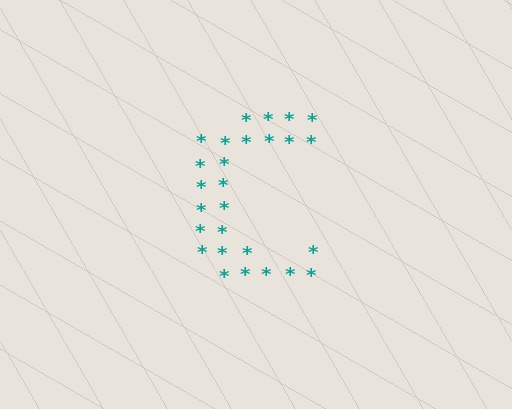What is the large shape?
The large shape is the letter C.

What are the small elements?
The small elements are asterisks.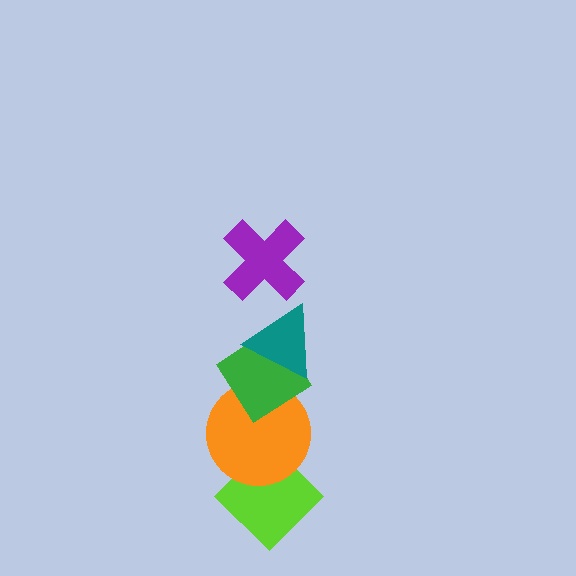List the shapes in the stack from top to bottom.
From top to bottom: the purple cross, the teal triangle, the green diamond, the orange circle, the lime diamond.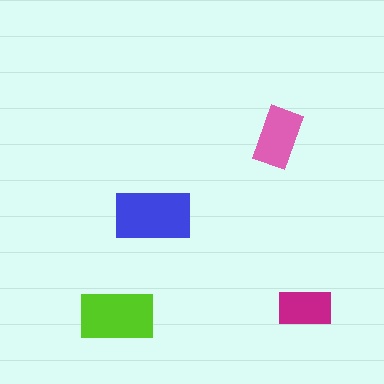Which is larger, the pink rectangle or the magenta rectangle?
The pink one.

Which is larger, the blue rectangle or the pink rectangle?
The blue one.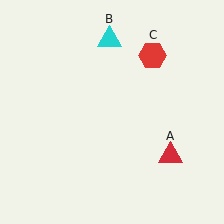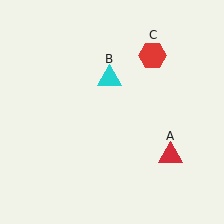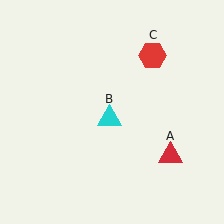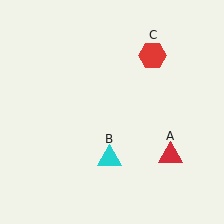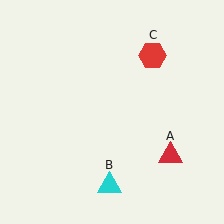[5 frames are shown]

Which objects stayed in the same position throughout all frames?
Red triangle (object A) and red hexagon (object C) remained stationary.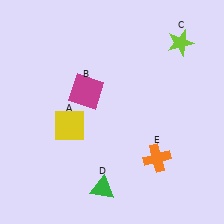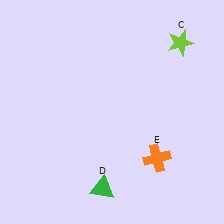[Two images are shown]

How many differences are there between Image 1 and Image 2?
There are 2 differences between the two images.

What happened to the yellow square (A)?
The yellow square (A) was removed in Image 2. It was in the bottom-left area of Image 1.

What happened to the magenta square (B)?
The magenta square (B) was removed in Image 2. It was in the top-left area of Image 1.